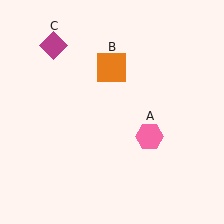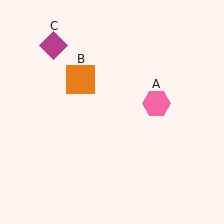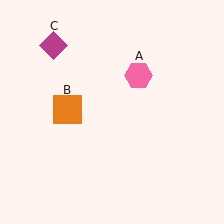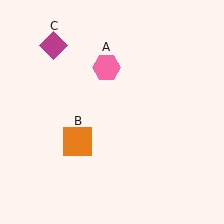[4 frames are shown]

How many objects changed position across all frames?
2 objects changed position: pink hexagon (object A), orange square (object B).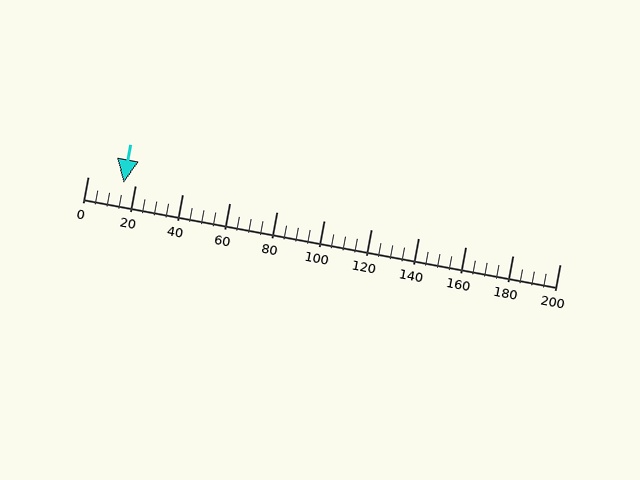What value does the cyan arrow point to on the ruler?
The cyan arrow points to approximately 15.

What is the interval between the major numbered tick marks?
The major tick marks are spaced 20 units apart.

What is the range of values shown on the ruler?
The ruler shows values from 0 to 200.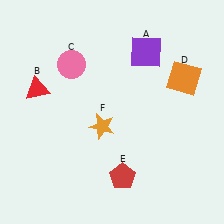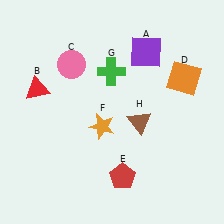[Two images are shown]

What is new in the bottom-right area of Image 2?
A brown triangle (H) was added in the bottom-right area of Image 2.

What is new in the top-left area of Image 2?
A green cross (G) was added in the top-left area of Image 2.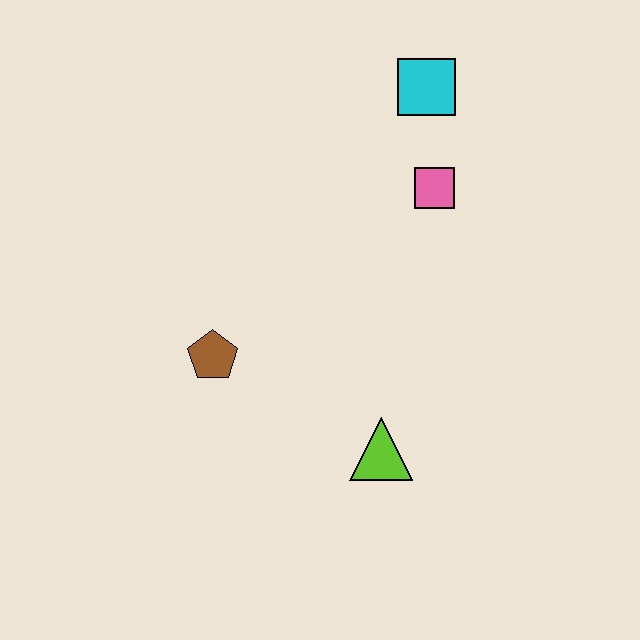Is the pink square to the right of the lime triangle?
Yes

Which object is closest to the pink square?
The cyan square is closest to the pink square.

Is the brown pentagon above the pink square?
No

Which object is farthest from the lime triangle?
The cyan square is farthest from the lime triangle.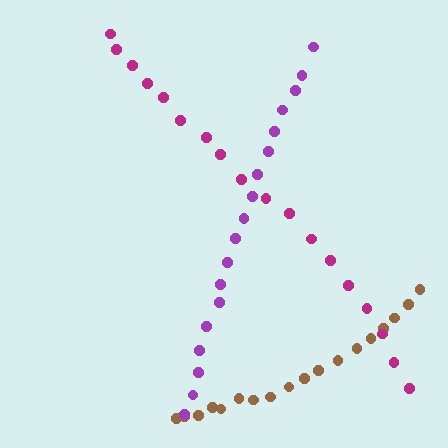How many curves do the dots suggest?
There are 3 distinct paths.